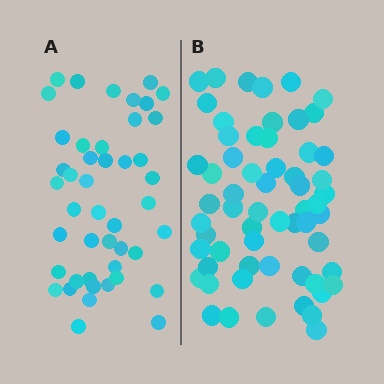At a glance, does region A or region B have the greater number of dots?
Region B (the right region) has more dots.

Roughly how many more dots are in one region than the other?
Region B has approximately 15 more dots than region A.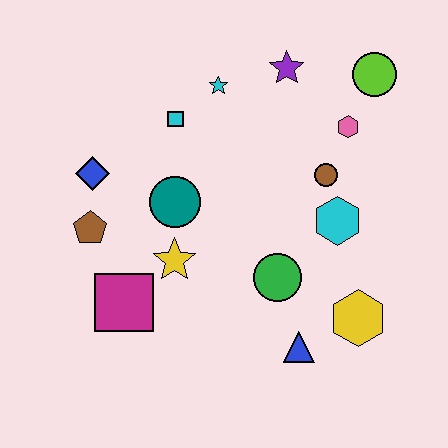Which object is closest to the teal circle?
The yellow star is closest to the teal circle.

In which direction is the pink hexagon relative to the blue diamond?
The pink hexagon is to the right of the blue diamond.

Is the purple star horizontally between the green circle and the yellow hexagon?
Yes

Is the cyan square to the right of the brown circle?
No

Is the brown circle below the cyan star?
Yes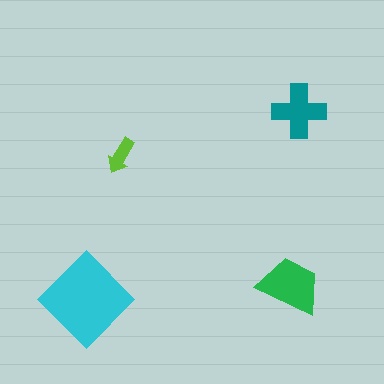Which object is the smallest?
The lime arrow.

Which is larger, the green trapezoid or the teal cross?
The green trapezoid.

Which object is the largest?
The cyan diamond.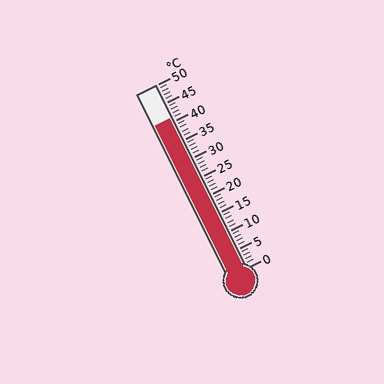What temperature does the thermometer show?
The thermometer shows approximately 41°C.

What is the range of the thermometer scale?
The thermometer scale ranges from 0°C to 50°C.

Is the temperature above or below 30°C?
The temperature is above 30°C.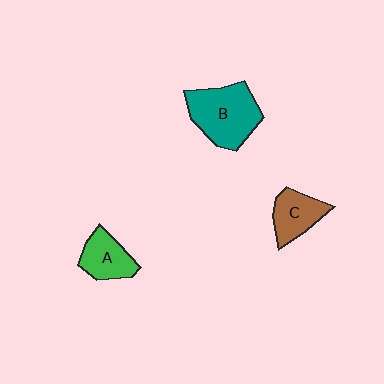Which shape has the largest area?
Shape B (teal).